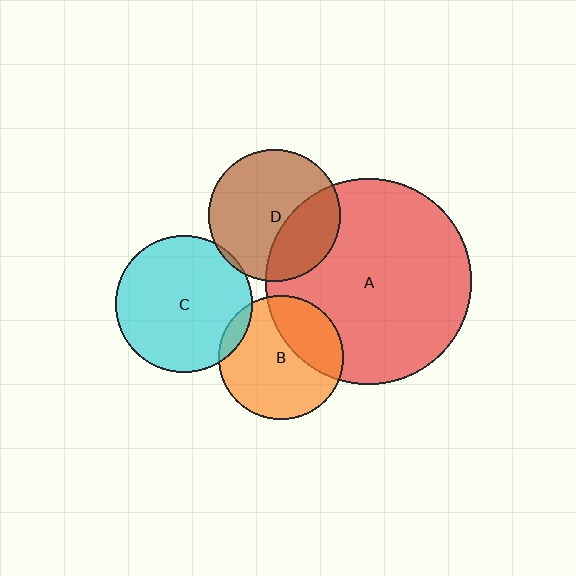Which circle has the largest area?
Circle A (red).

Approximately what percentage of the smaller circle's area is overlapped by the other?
Approximately 10%.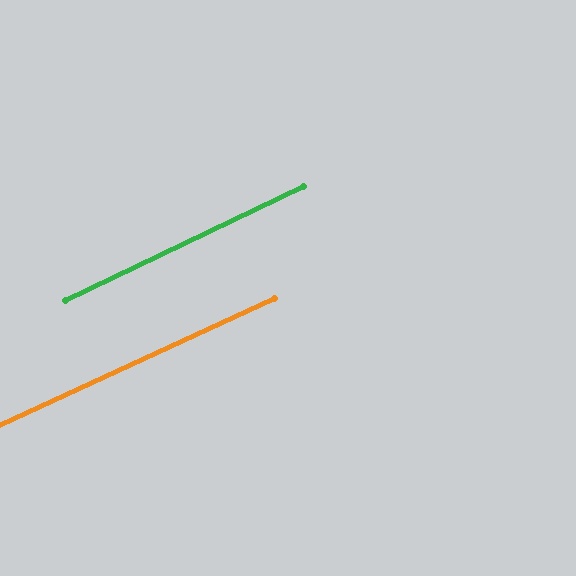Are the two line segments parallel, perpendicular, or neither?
Parallel — their directions differ by only 0.8°.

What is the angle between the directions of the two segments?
Approximately 1 degree.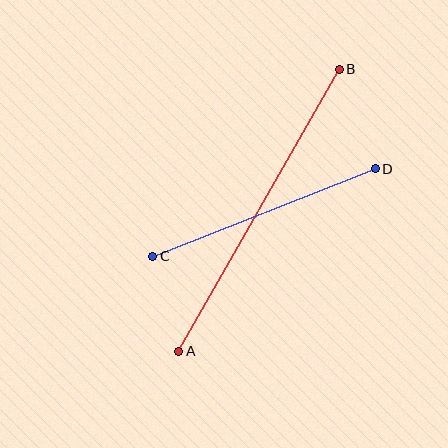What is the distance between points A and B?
The distance is approximately 324 pixels.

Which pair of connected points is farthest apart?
Points A and B are farthest apart.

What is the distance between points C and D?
The distance is approximately 239 pixels.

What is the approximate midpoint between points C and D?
The midpoint is at approximately (264, 212) pixels.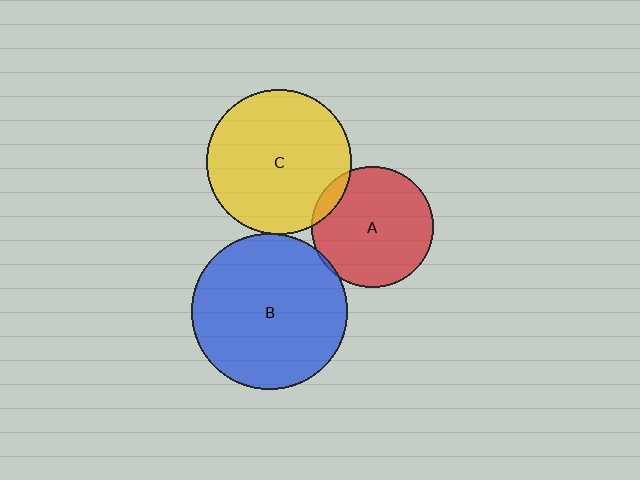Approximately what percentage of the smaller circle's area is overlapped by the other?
Approximately 5%.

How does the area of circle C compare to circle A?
Approximately 1.4 times.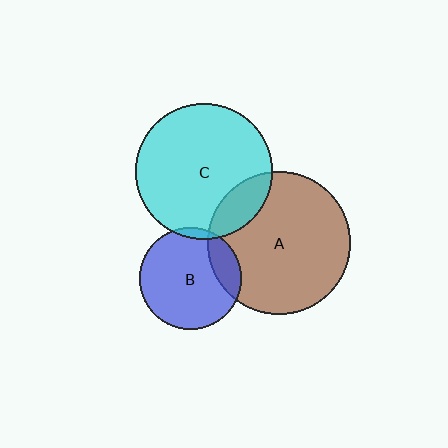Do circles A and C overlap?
Yes.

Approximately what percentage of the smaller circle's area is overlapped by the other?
Approximately 15%.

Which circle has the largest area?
Circle A (brown).